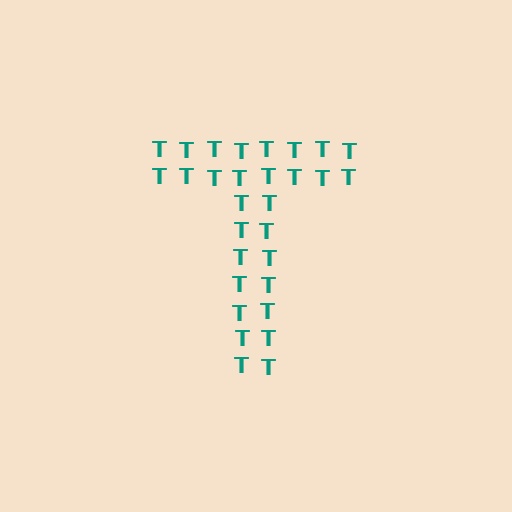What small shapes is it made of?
It is made of small letter T's.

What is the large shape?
The large shape is the letter T.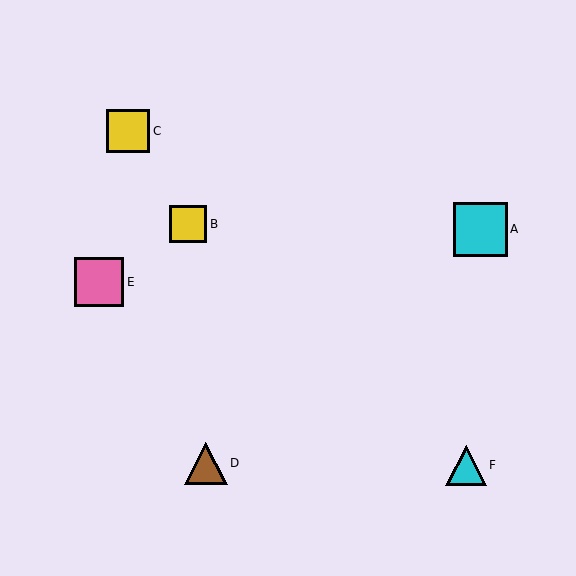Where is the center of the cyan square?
The center of the cyan square is at (480, 229).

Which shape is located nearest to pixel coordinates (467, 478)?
The cyan triangle (labeled F) at (466, 465) is nearest to that location.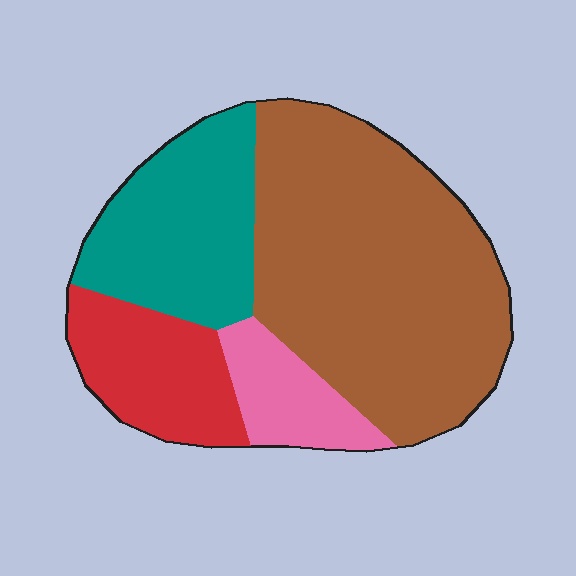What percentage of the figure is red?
Red takes up about one sixth (1/6) of the figure.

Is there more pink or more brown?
Brown.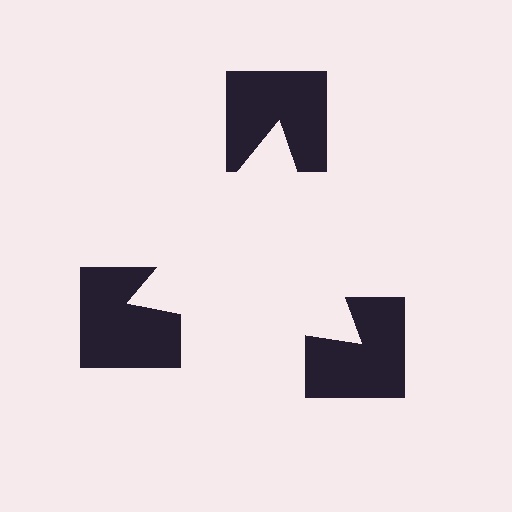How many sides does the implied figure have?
3 sides.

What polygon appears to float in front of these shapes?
An illusory triangle — its edges are inferred from the aligned wedge cuts in the notched squares, not physically drawn.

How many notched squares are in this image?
There are 3 — one at each vertex of the illusory triangle.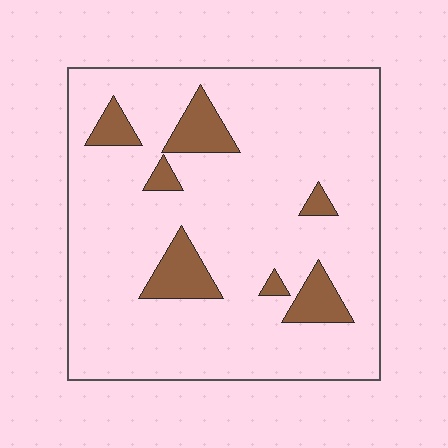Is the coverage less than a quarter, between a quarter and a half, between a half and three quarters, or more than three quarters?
Less than a quarter.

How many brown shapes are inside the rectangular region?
7.